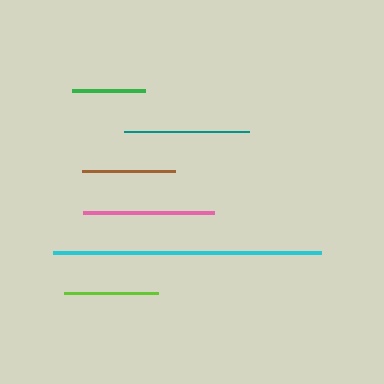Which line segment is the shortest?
The green line is the shortest at approximately 73 pixels.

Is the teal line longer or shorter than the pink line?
The pink line is longer than the teal line.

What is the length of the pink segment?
The pink segment is approximately 131 pixels long.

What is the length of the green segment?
The green segment is approximately 73 pixels long.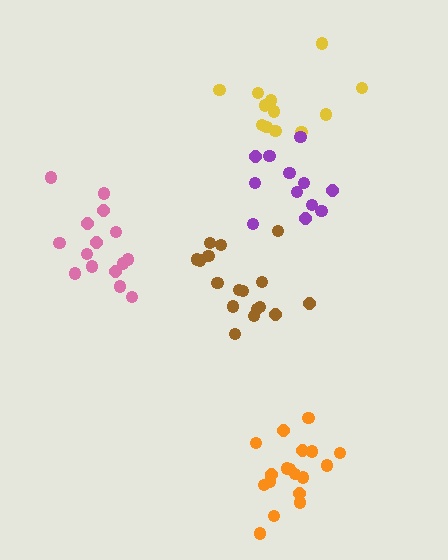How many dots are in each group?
Group 1: 18 dots, Group 2: 12 dots, Group 3: 17 dots, Group 4: 15 dots, Group 5: 12 dots (74 total).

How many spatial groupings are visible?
There are 5 spatial groupings.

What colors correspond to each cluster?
The clusters are colored: orange, yellow, brown, pink, purple.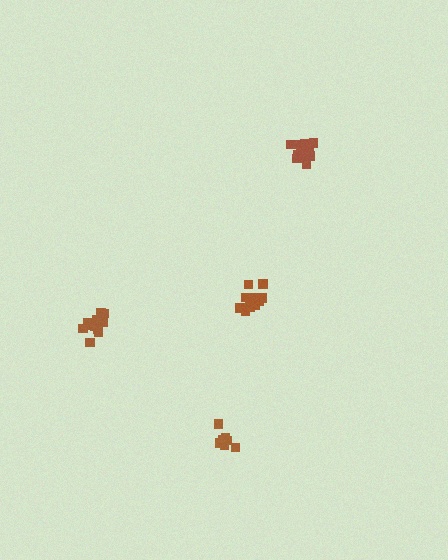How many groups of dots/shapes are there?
There are 4 groups.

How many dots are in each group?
Group 1: 12 dots, Group 2: 11 dots, Group 3: 7 dots, Group 4: 11 dots (41 total).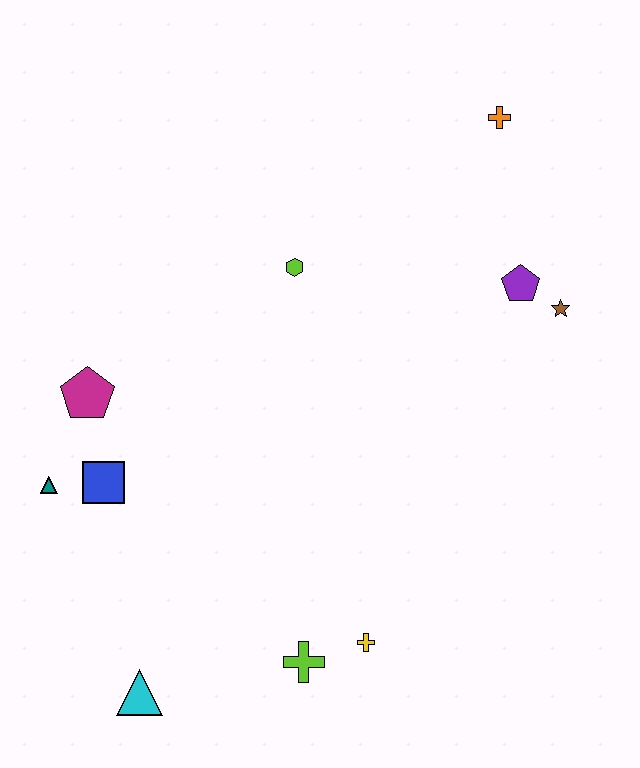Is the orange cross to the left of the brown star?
Yes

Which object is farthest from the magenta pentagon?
The orange cross is farthest from the magenta pentagon.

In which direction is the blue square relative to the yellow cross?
The blue square is to the left of the yellow cross.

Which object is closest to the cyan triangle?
The lime cross is closest to the cyan triangle.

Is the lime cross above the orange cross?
No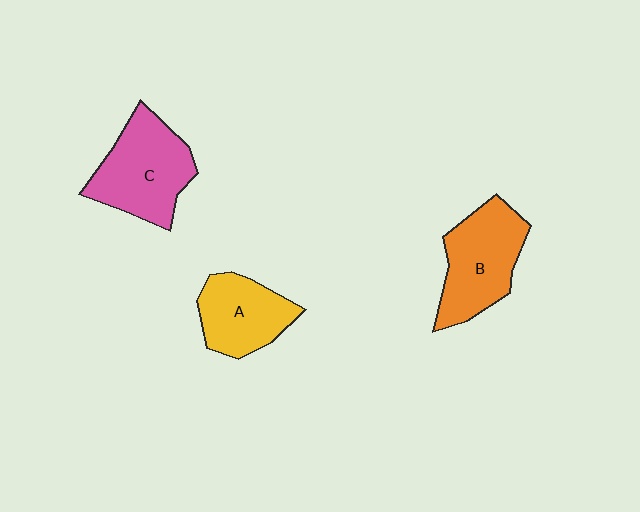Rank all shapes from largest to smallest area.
From largest to smallest: C (pink), B (orange), A (yellow).